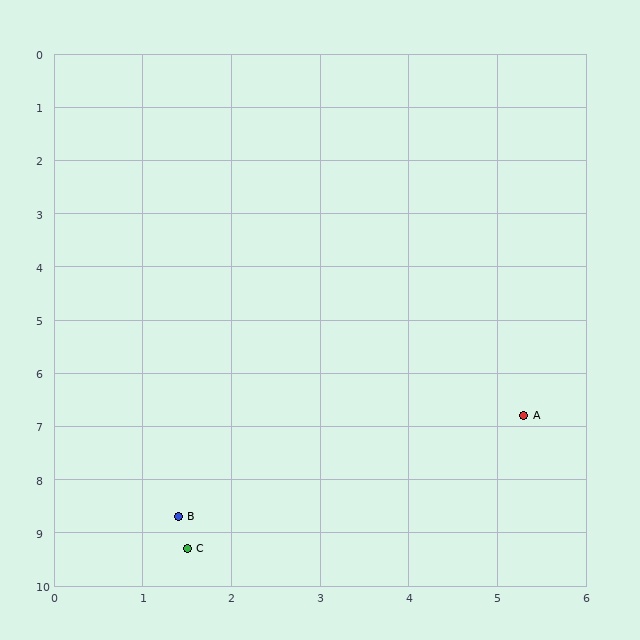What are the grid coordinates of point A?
Point A is at approximately (5.3, 6.8).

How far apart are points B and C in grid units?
Points B and C are about 0.6 grid units apart.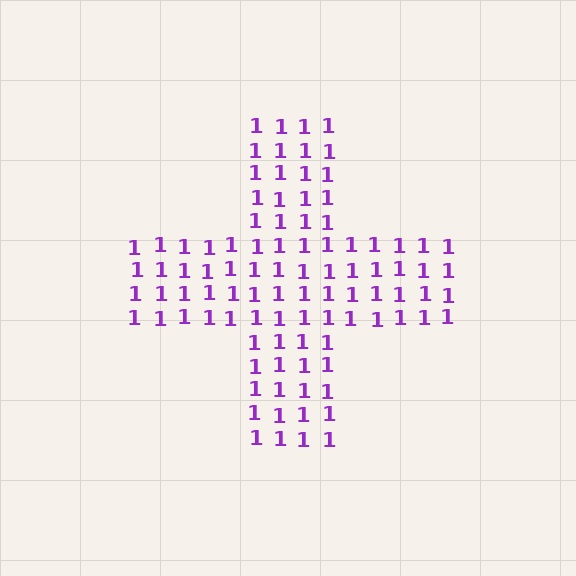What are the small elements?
The small elements are digit 1's.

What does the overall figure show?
The overall figure shows a cross.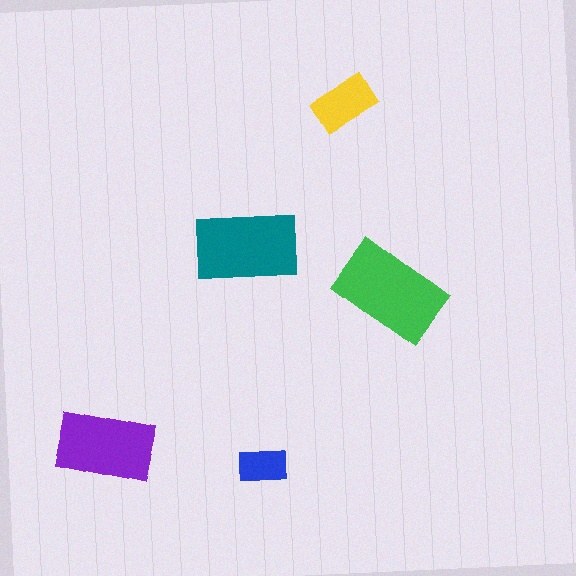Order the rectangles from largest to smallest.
the green one, the teal one, the purple one, the yellow one, the blue one.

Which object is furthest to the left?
The purple rectangle is leftmost.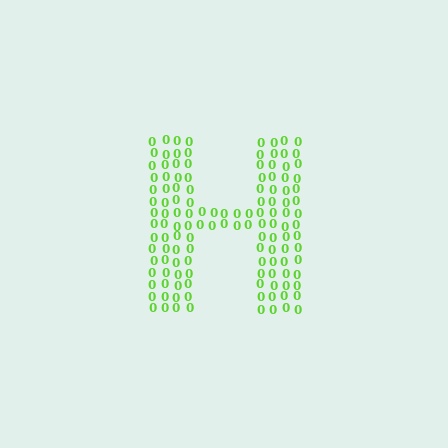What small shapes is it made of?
It is made of small digit 0's.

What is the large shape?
The large shape is the letter H.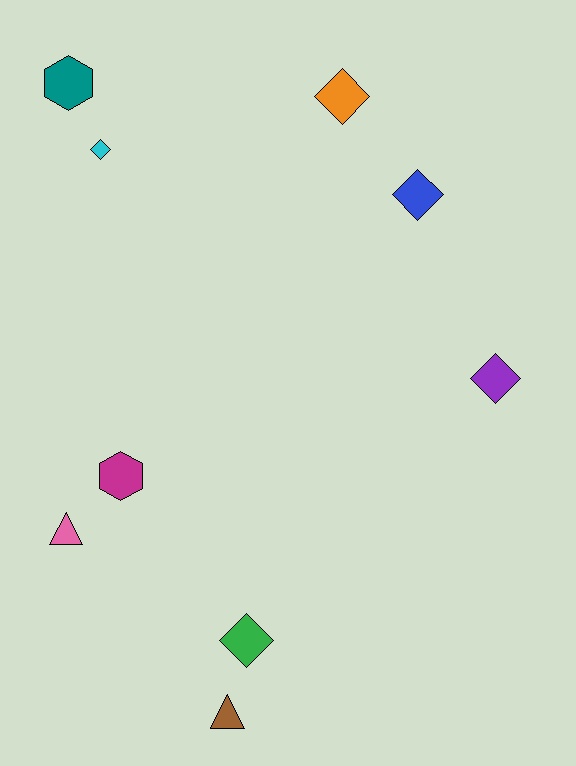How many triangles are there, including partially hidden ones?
There are 2 triangles.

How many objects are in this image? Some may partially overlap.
There are 9 objects.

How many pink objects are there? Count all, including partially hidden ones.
There is 1 pink object.